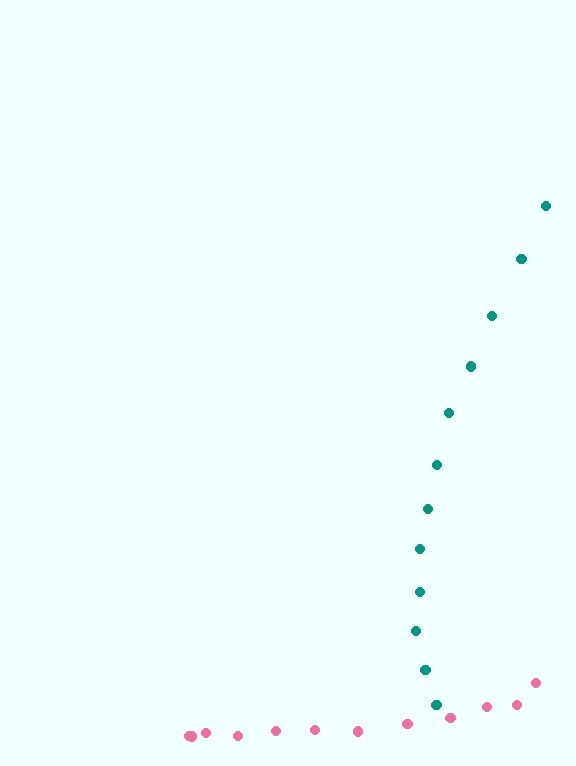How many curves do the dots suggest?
There are 2 distinct paths.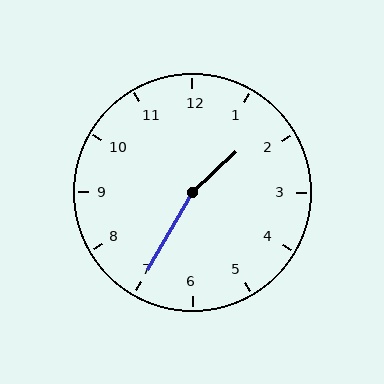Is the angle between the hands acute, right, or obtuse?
It is obtuse.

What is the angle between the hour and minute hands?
Approximately 162 degrees.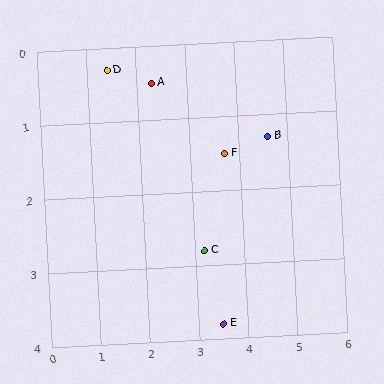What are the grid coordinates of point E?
Point E is at approximately (3.5, 3.8).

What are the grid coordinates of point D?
Point D is at approximately (1.4, 0.3).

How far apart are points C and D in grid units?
Points C and D are about 3.1 grid units apart.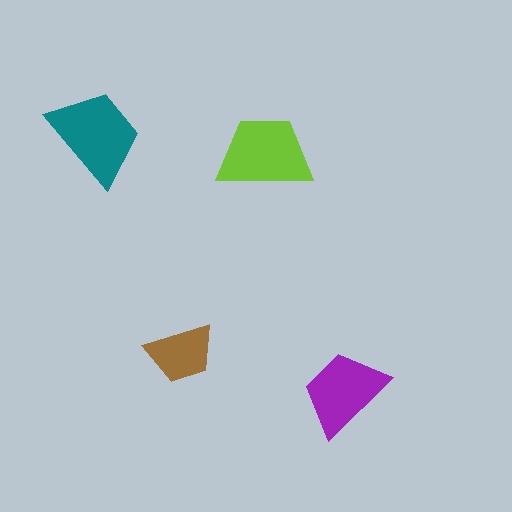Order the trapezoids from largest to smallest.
the teal one, the lime one, the purple one, the brown one.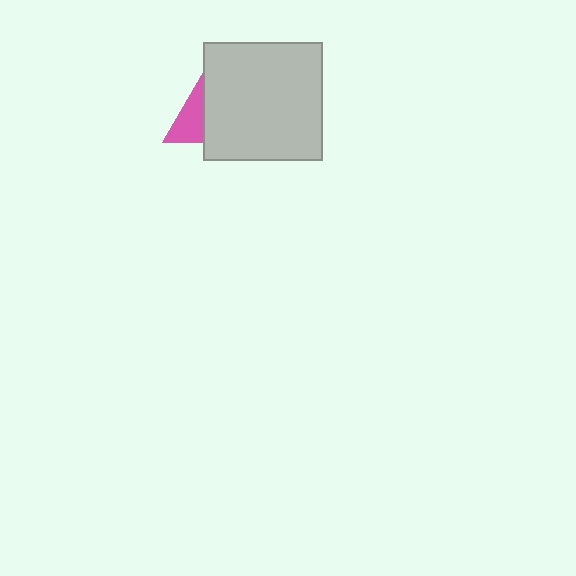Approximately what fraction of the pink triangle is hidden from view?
Roughly 69% of the pink triangle is hidden behind the light gray square.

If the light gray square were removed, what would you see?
You would see the complete pink triangle.